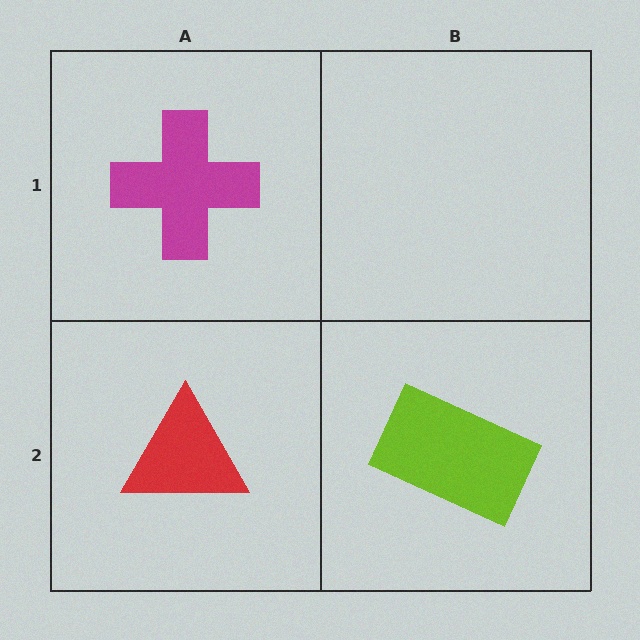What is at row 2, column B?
A lime rectangle.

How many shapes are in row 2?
2 shapes.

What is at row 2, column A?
A red triangle.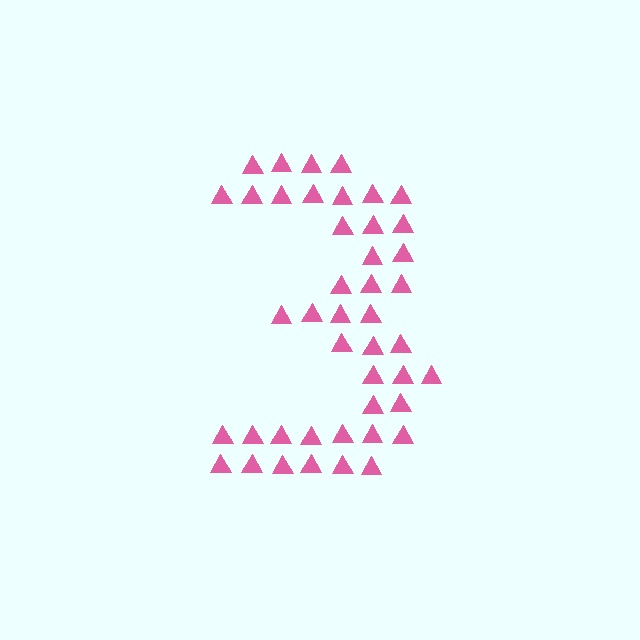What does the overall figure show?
The overall figure shows the digit 3.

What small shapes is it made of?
It is made of small triangles.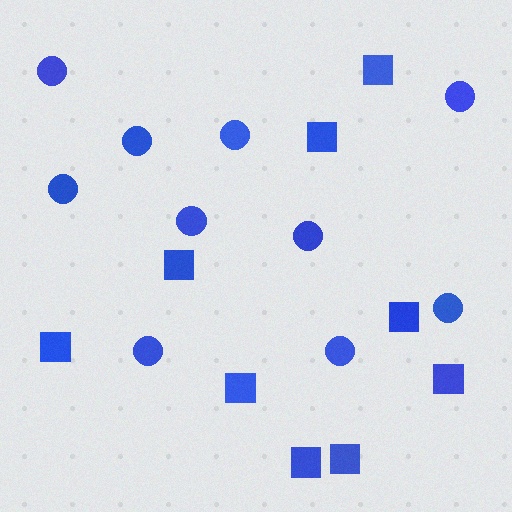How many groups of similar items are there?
There are 2 groups: one group of circles (10) and one group of squares (9).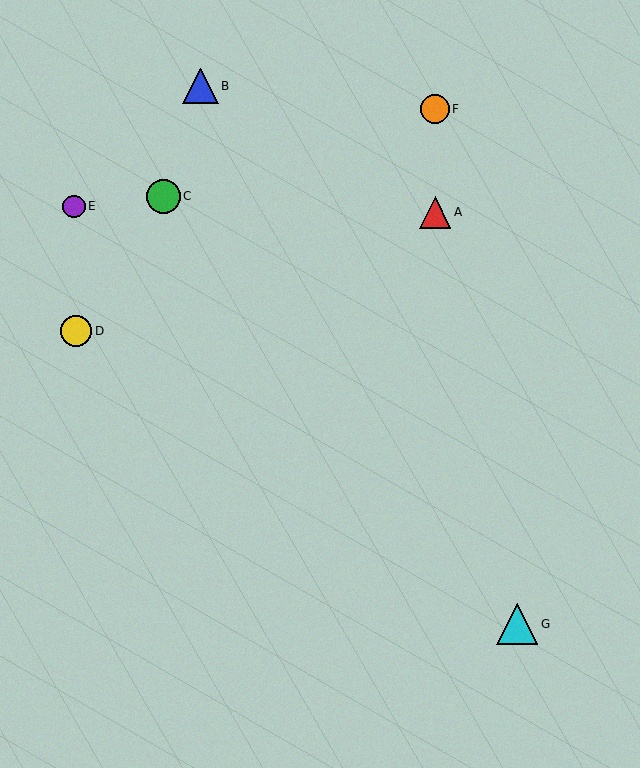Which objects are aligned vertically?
Objects A, F are aligned vertically.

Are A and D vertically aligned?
No, A is at x≈435 and D is at x≈76.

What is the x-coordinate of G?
Object G is at x≈517.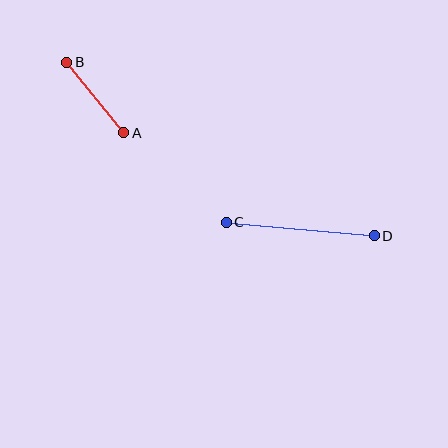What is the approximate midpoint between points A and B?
The midpoint is at approximately (95, 97) pixels.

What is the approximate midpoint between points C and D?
The midpoint is at approximately (300, 229) pixels.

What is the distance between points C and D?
The distance is approximately 148 pixels.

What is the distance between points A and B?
The distance is approximately 90 pixels.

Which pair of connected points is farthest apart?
Points C and D are farthest apart.